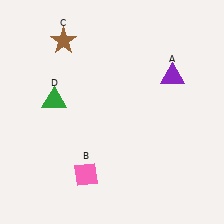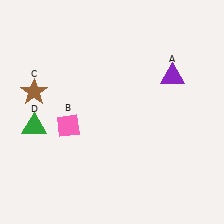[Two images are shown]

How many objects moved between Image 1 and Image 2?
3 objects moved between the two images.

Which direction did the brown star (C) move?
The brown star (C) moved down.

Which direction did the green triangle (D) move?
The green triangle (D) moved down.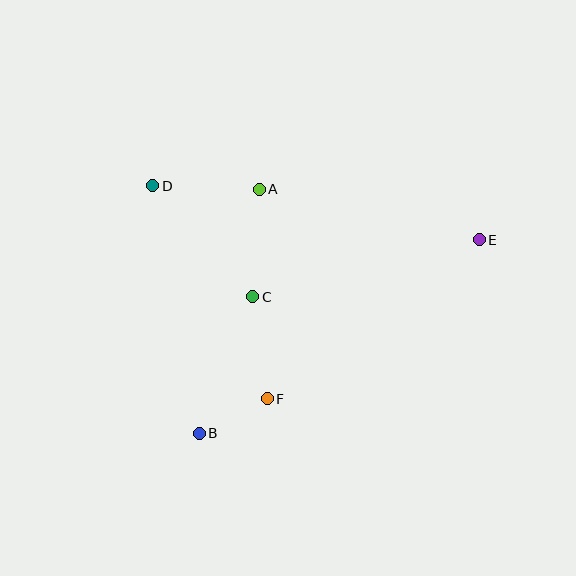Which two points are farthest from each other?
Points B and E are farthest from each other.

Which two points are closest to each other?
Points B and F are closest to each other.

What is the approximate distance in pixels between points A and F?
The distance between A and F is approximately 209 pixels.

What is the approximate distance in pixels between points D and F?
The distance between D and F is approximately 242 pixels.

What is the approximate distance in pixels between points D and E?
The distance between D and E is approximately 330 pixels.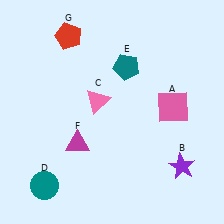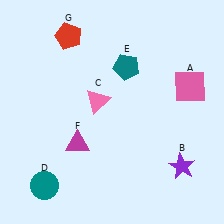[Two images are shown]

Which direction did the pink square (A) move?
The pink square (A) moved up.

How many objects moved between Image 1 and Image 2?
1 object moved between the two images.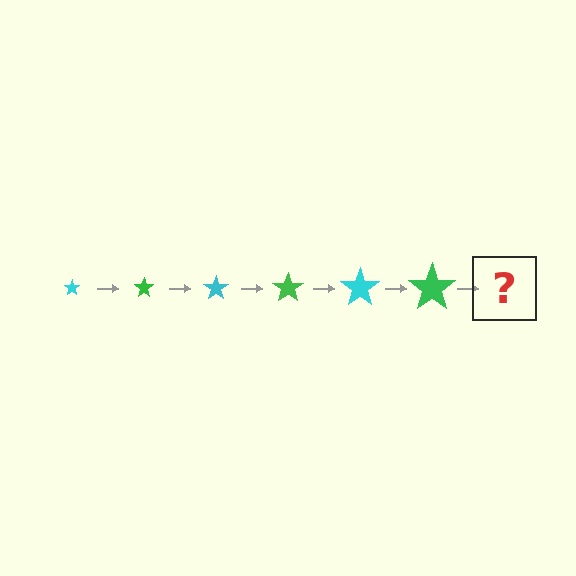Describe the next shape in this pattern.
It should be a cyan star, larger than the previous one.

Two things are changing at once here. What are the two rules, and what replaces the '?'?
The two rules are that the star grows larger each step and the color cycles through cyan and green. The '?' should be a cyan star, larger than the previous one.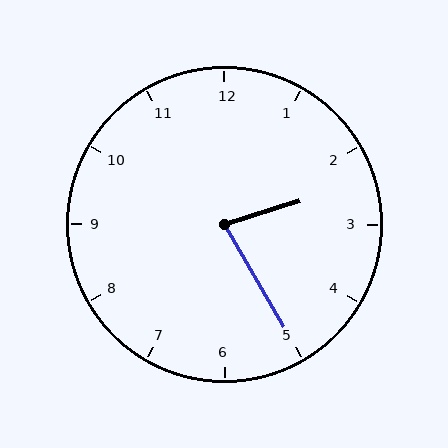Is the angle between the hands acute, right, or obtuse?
It is acute.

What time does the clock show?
2:25.